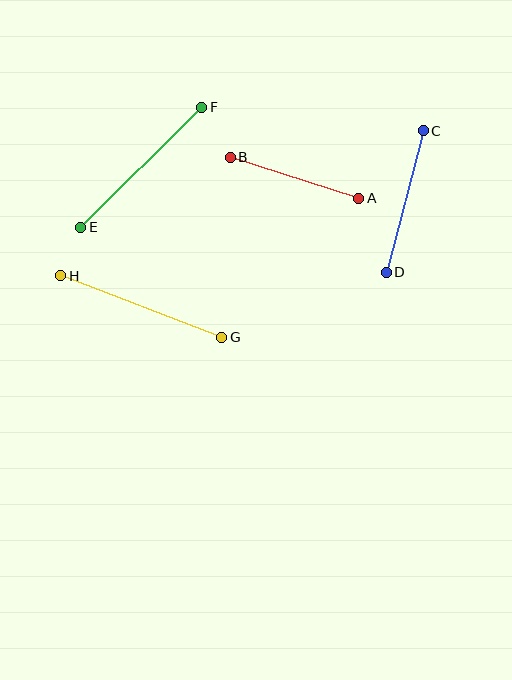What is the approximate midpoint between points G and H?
The midpoint is at approximately (141, 306) pixels.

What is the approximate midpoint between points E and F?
The midpoint is at approximately (141, 167) pixels.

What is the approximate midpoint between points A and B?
The midpoint is at approximately (294, 178) pixels.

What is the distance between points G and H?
The distance is approximately 172 pixels.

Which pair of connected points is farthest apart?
Points G and H are farthest apart.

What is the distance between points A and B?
The distance is approximately 135 pixels.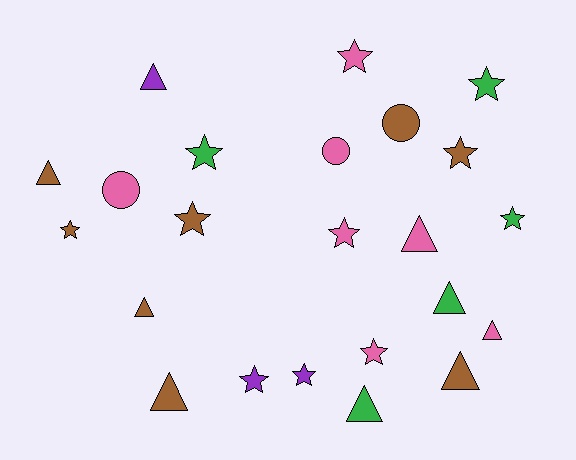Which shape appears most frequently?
Star, with 11 objects.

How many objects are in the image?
There are 23 objects.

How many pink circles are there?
There are 2 pink circles.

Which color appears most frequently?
Brown, with 8 objects.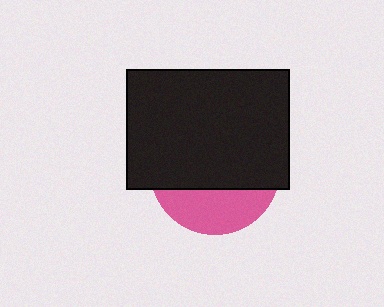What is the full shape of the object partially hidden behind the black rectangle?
The partially hidden object is a pink circle.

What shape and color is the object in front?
The object in front is a black rectangle.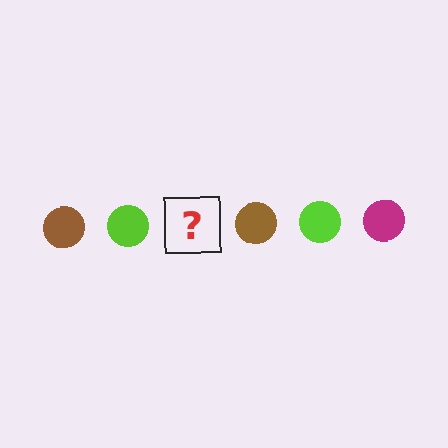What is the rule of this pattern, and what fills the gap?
The rule is that the pattern cycles through brown, lime, magenta circles. The gap should be filled with a magenta circle.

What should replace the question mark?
The question mark should be replaced with a magenta circle.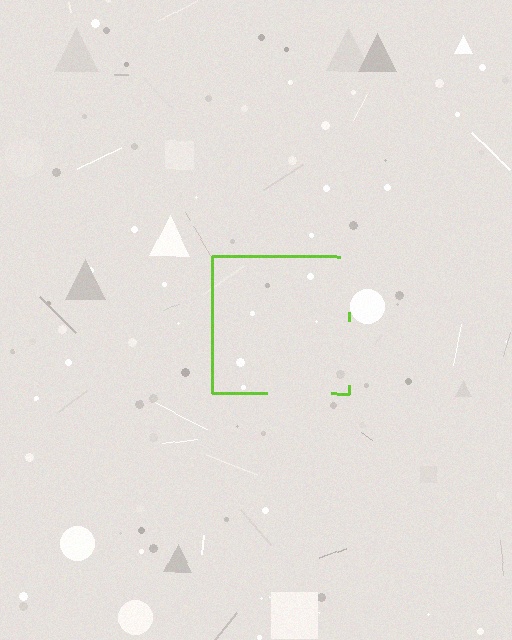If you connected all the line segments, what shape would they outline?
They would outline a square.